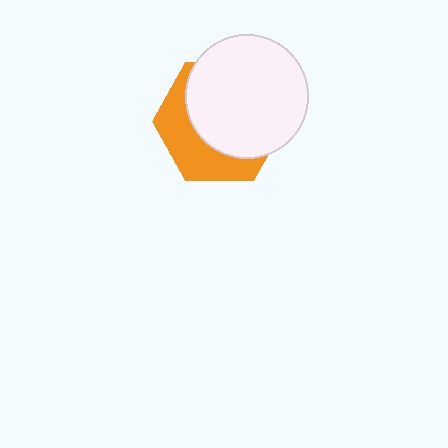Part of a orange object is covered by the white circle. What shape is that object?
It is a hexagon.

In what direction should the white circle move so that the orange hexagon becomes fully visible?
The white circle should move toward the upper-right. That is the shortest direction to clear the overlap and leave the orange hexagon fully visible.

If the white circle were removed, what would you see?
You would see the complete orange hexagon.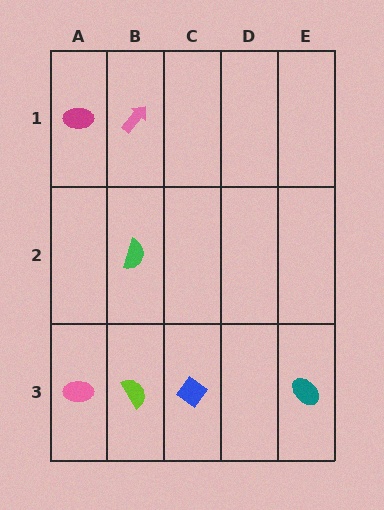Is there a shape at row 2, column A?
No, that cell is empty.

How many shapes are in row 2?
1 shape.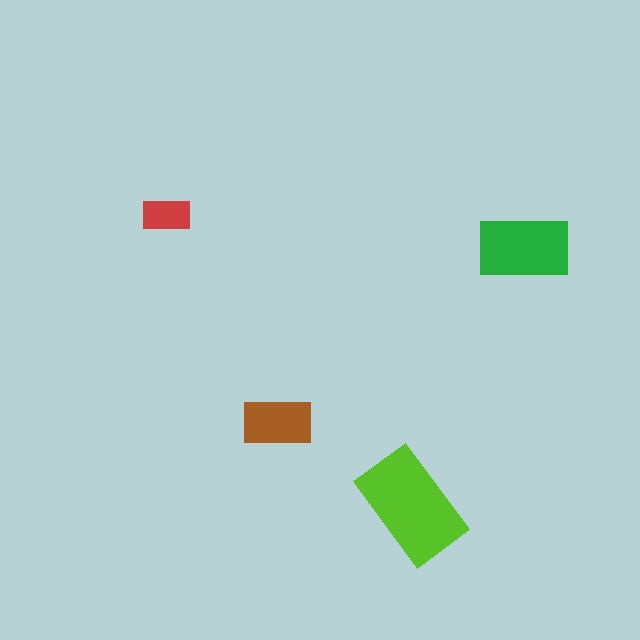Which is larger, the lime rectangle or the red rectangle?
The lime one.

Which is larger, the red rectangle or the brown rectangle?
The brown one.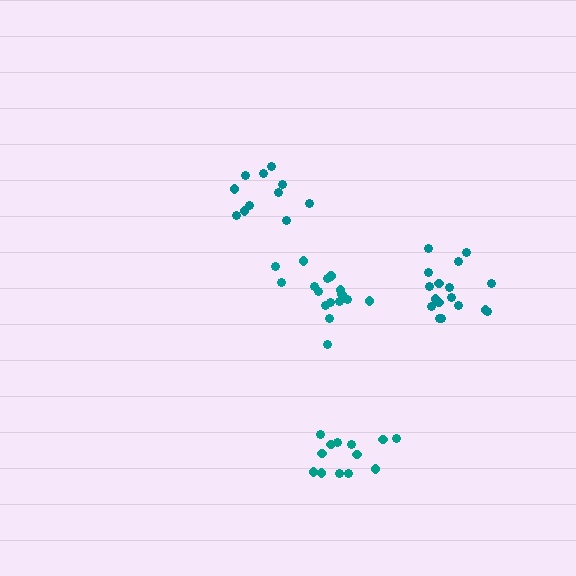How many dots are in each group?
Group 1: 17 dots, Group 2: 11 dots, Group 3: 13 dots, Group 4: 16 dots (57 total).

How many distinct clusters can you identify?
There are 4 distinct clusters.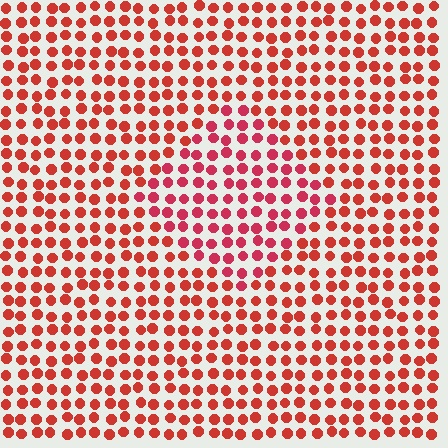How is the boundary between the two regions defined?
The boundary is defined purely by a slight shift in hue (about 18 degrees). Spacing, size, and orientation are identical on both sides.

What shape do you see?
I see a diamond.